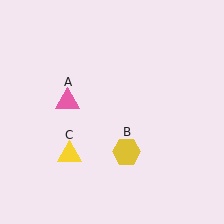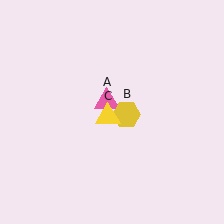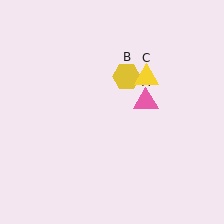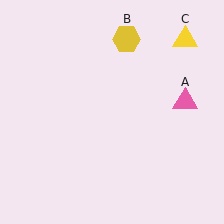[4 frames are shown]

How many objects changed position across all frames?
3 objects changed position: pink triangle (object A), yellow hexagon (object B), yellow triangle (object C).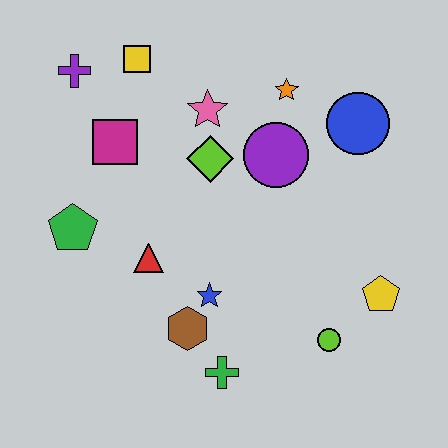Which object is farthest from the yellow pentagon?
The purple cross is farthest from the yellow pentagon.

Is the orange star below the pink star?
No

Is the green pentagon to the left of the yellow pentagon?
Yes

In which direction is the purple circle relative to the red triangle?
The purple circle is to the right of the red triangle.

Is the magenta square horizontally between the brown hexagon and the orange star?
No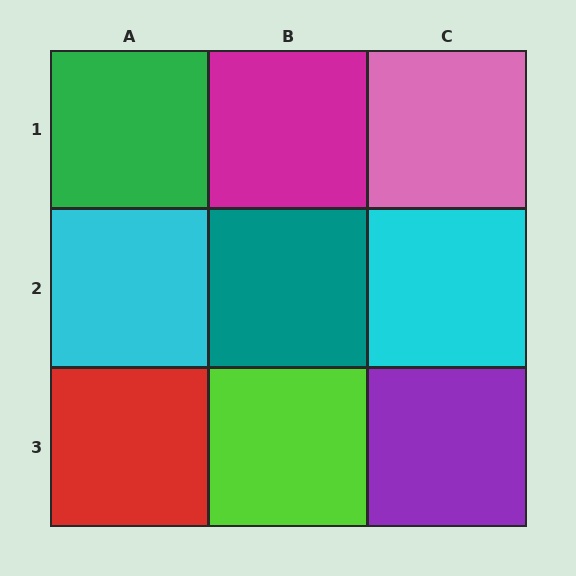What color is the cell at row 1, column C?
Pink.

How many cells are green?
1 cell is green.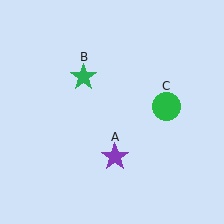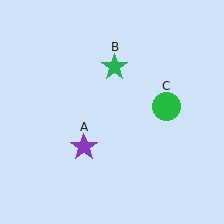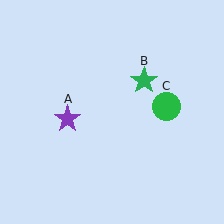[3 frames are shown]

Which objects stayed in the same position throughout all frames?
Green circle (object C) remained stationary.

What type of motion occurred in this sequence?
The purple star (object A), green star (object B) rotated clockwise around the center of the scene.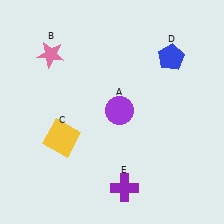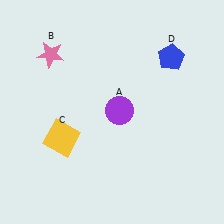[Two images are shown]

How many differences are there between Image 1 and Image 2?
There is 1 difference between the two images.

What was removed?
The purple cross (E) was removed in Image 2.